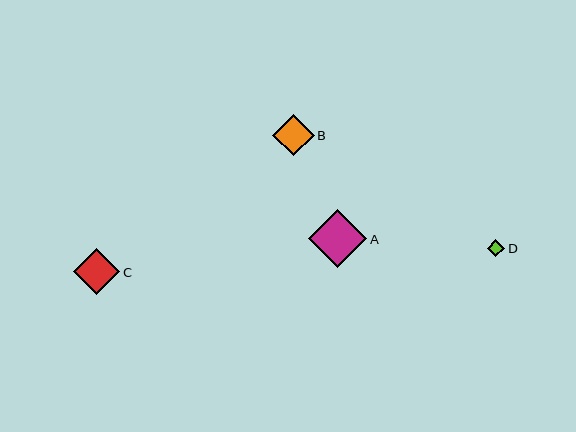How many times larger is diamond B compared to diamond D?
Diamond B is approximately 2.4 times the size of diamond D.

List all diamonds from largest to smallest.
From largest to smallest: A, C, B, D.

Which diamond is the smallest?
Diamond D is the smallest with a size of approximately 17 pixels.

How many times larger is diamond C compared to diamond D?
Diamond C is approximately 2.7 times the size of diamond D.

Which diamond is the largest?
Diamond A is the largest with a size of approximately 58 pixels.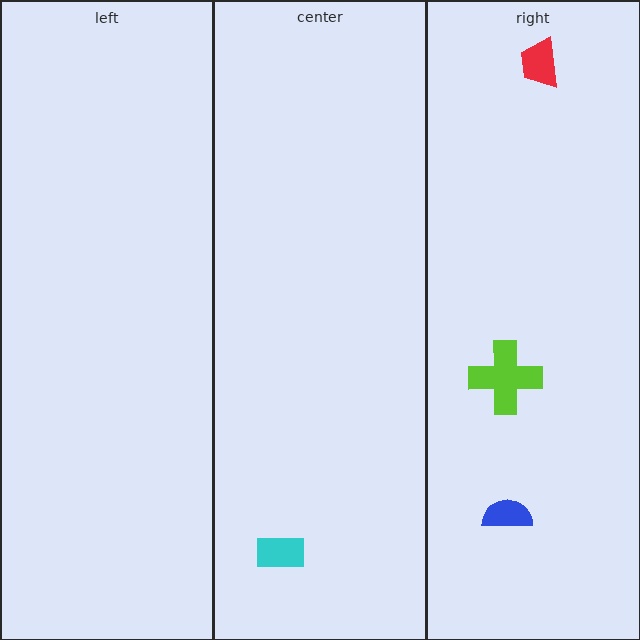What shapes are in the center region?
The cyan rectangle.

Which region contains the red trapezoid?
The right region.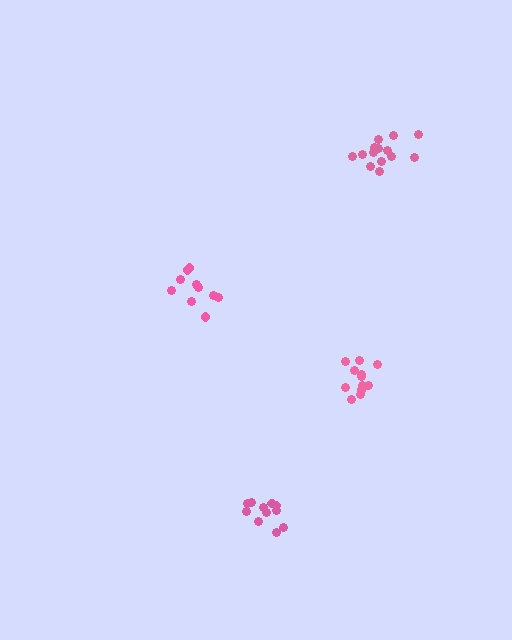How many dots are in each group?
Group 1: 14 dots, Group 2: 13 dots, Group 3: 10 dots, Group 4: 11 dots (48 total).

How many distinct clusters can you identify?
There are 4 distinct clusters.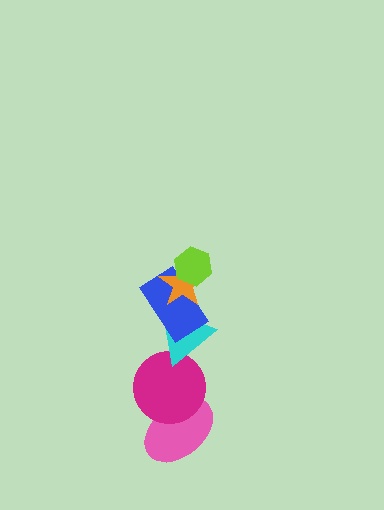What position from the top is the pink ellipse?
The pink ellipse is 6th from the top.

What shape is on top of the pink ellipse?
The magenta circle is on top of the pink ellipse.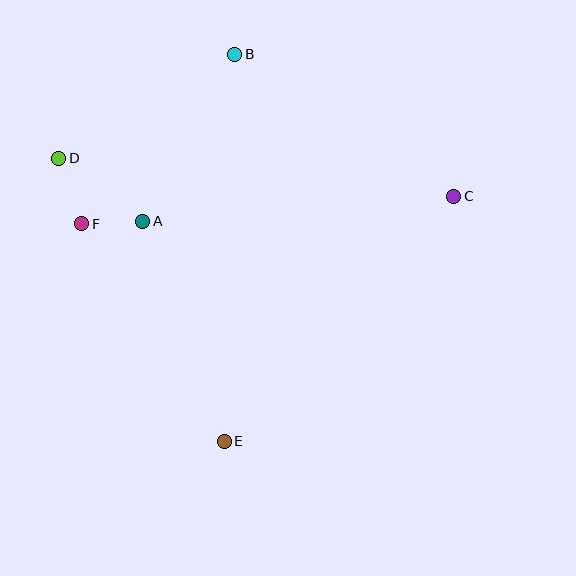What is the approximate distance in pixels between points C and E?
The distance between C and E is approximately 336 pixels.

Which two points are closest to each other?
Points A and F are closest to each other.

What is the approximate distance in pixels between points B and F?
The distance between B and F is approximately 229 pixels.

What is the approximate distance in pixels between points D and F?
The distance between D and F is approximately 70 pixels.